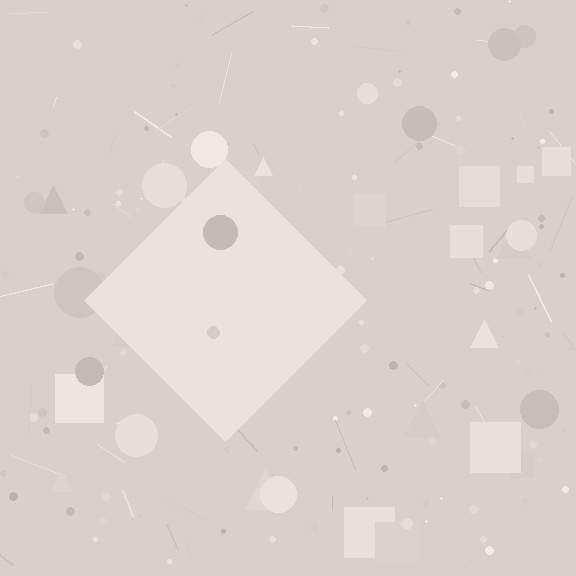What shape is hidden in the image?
A diamond is hidden in the image.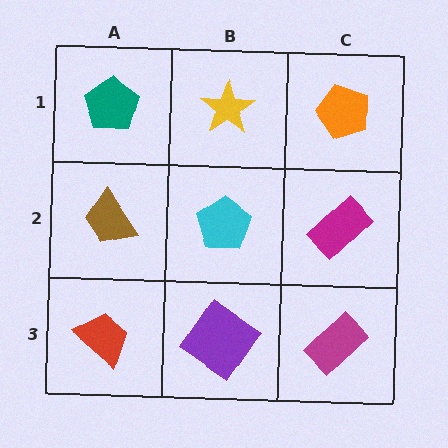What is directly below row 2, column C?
A magenta rectangle.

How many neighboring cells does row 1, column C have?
2.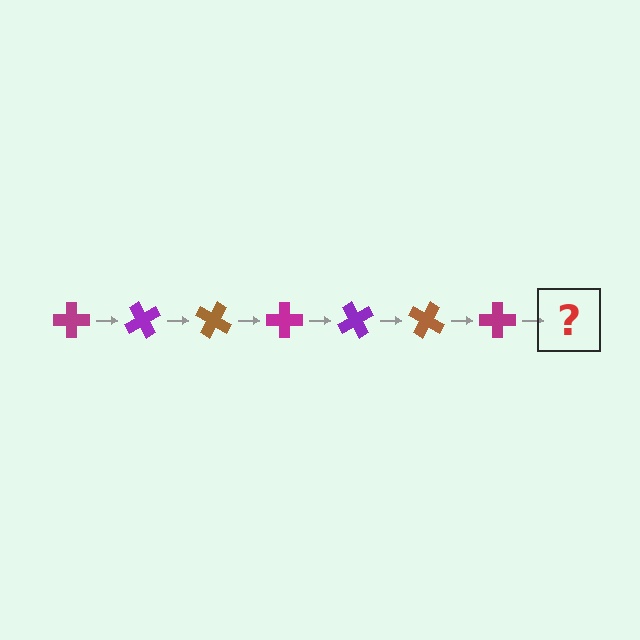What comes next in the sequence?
The next element should be a purple cross, rotated 420 degrees from the start.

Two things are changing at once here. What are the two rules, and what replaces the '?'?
The two rules are that it rotates 60 degrees each step and the color cycles through magenta, purple, and brown. The '?' should be a purple cross, rotated 420 degrees from the start.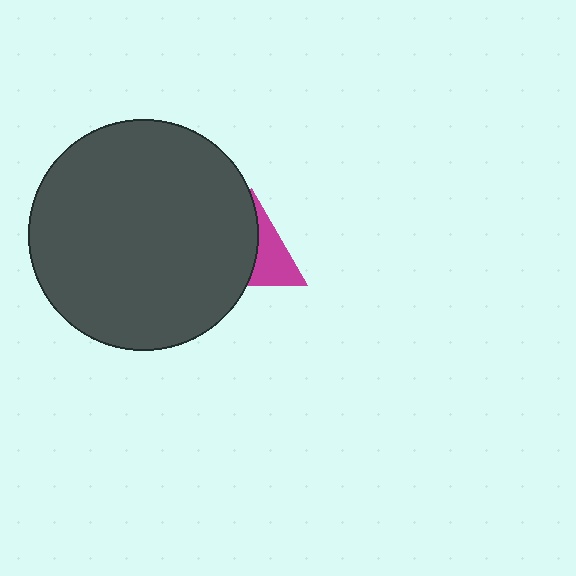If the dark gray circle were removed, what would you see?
You would see the complete magenta triangle.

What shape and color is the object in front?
The object in front is a dark gray circle.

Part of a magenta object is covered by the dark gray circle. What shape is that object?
It is a triangle.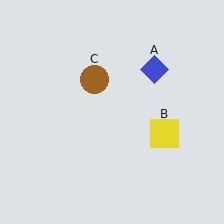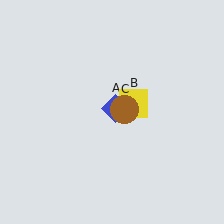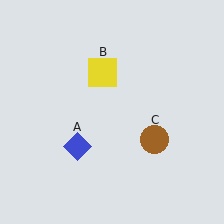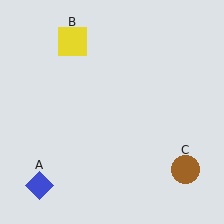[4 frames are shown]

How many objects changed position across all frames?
3 objects changed position: blue diamond (object A), yellow square (object B), brown circle (object C).